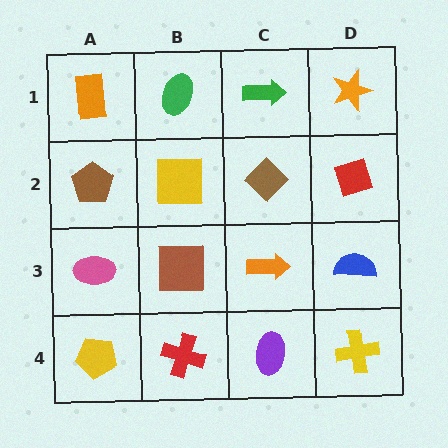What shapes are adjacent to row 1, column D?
A red diamond (row 2, column D), a green arrow (row 1, column C).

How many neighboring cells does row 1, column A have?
2.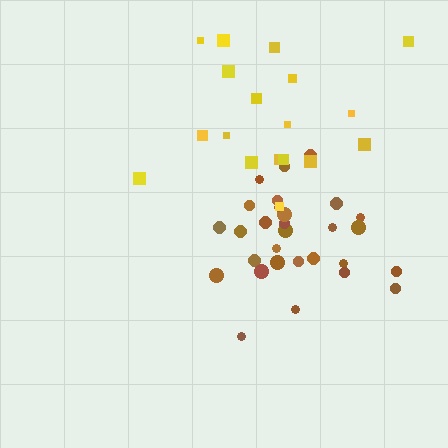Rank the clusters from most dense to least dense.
brown, yellow.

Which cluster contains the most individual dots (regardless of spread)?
Brown (29).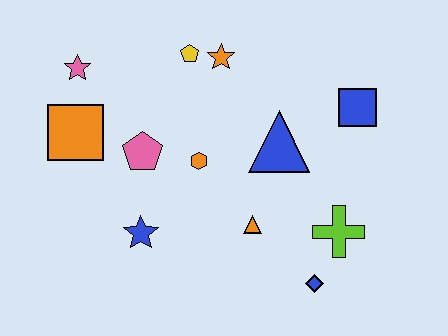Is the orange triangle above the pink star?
No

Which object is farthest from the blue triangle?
The pink star is farthest from the blue triangle.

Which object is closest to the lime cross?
The blue diamond is closest to the lime cross.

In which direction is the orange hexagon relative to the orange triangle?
The orange hexagon is above the orange triangle.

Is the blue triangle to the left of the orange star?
No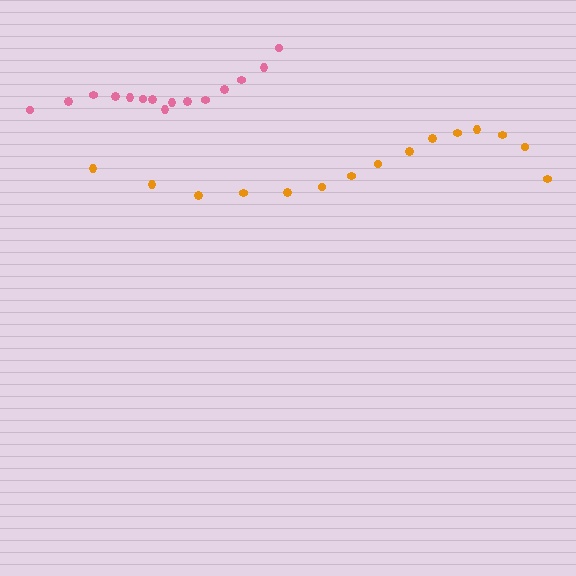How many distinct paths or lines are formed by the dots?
There are 2 distinct paths.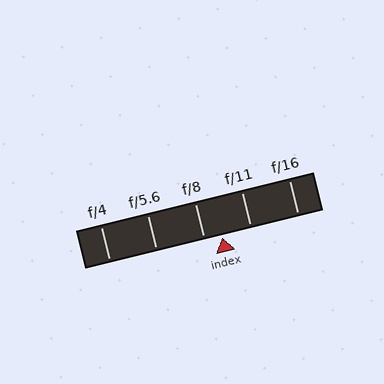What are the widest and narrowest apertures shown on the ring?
The widest aperture shown is f/4 and the narrowest is f/16.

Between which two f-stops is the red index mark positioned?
The index mark is between f/8 and f/11.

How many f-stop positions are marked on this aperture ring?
There are 5 f-stop positions marked.